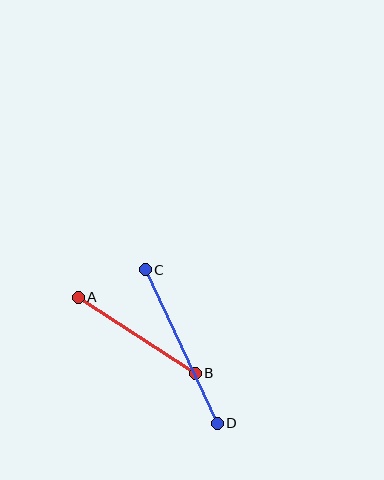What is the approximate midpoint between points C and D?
The midpoint is at approximately (181, 346) pixels.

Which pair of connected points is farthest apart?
Points C and D are farthest apart.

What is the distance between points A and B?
The distance is approximately 139 pixels.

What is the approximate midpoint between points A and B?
The midpoint is at approximately (137, 335) pixels.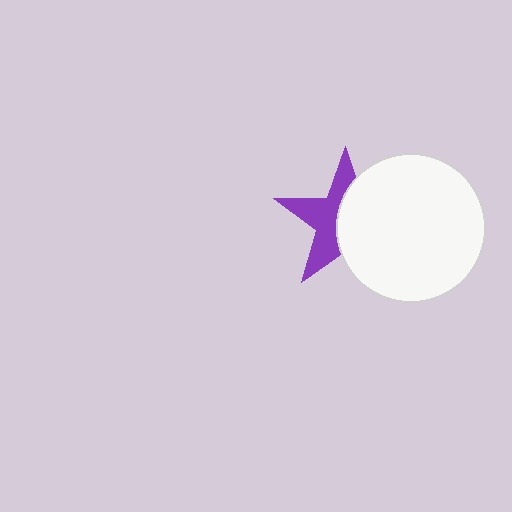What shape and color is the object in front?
The object in front is a white circle.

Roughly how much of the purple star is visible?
About half of it is visible (roughly 48%).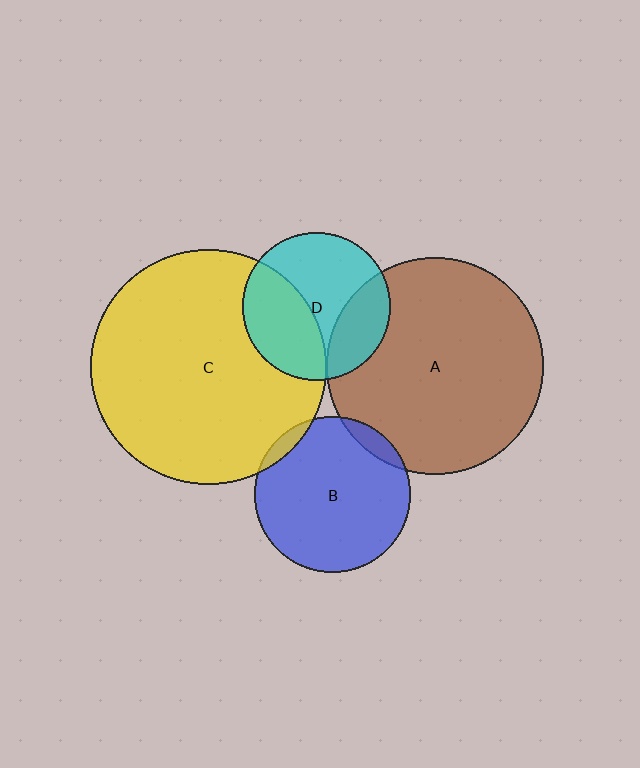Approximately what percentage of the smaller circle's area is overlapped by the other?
Approximately 25%.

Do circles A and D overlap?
Yes.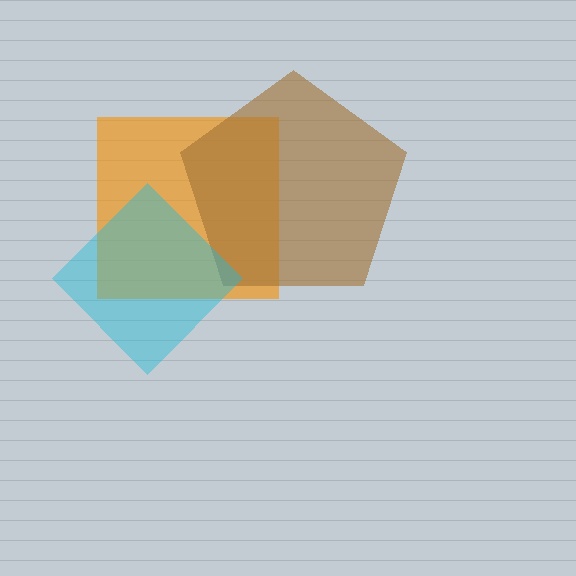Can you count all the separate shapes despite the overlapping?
Yes, there are 3 separate shapes.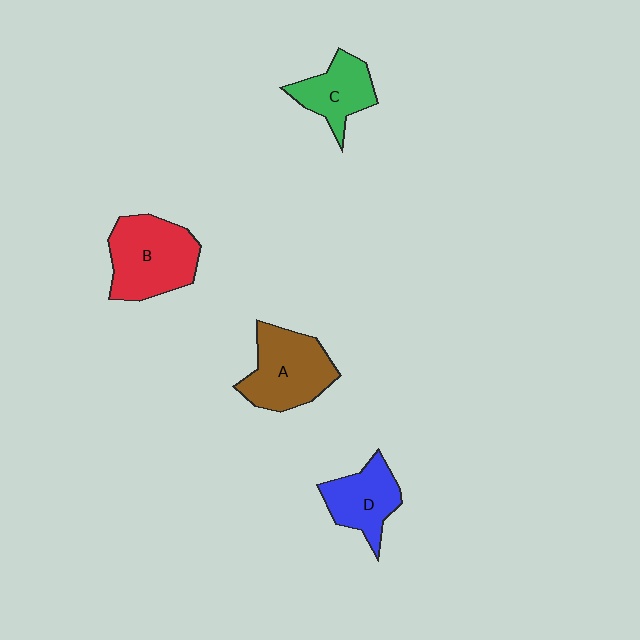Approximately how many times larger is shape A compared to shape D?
Approximately 1.3 times.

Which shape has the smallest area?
Shape C (green).